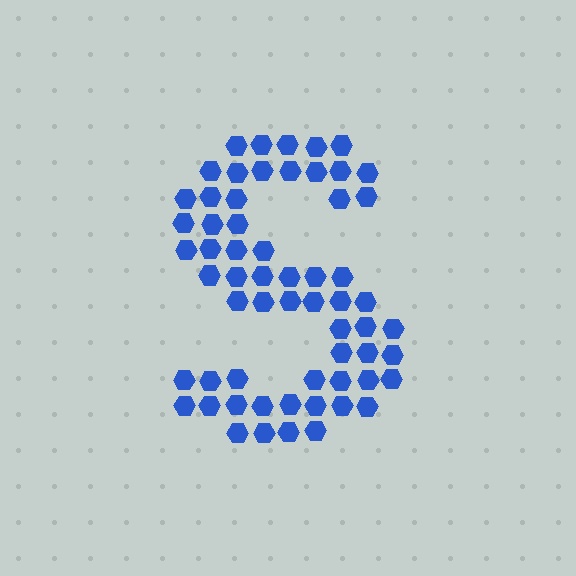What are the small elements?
The small elements are hexagons.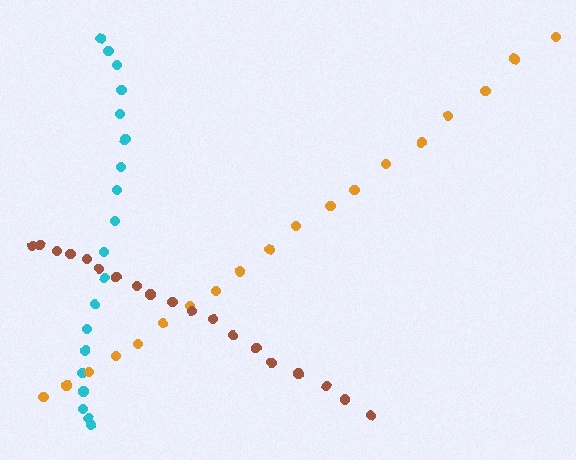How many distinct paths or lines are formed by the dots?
There are 3 distinct paths.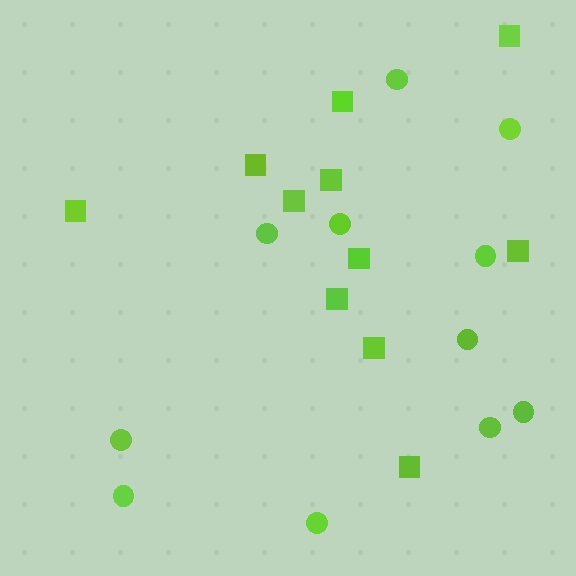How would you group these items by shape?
There are 2 groups: one group of squares (11) and one group of circles (11).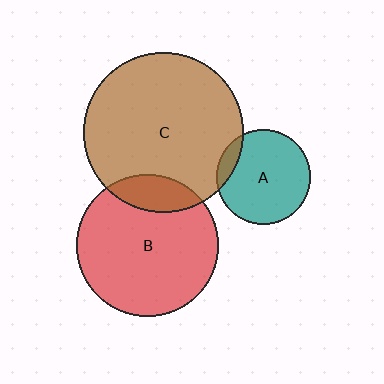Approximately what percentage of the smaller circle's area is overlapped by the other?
Approximately 15%.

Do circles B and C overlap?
Yes.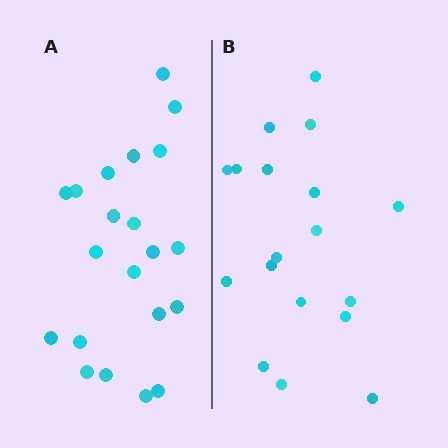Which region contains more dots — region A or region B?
Region A (the left region) has more dots.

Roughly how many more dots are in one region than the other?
Region A has just a few more — roughly 2 or 3 more dots than region B.